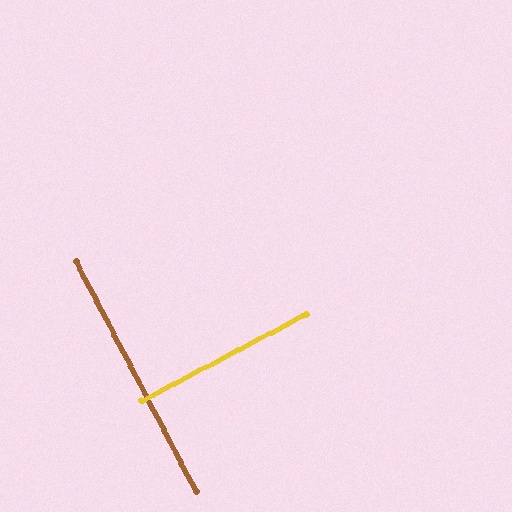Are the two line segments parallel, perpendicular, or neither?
Perpendicular — they meet at approximately 90°.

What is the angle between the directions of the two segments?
Approximately 90 degrees.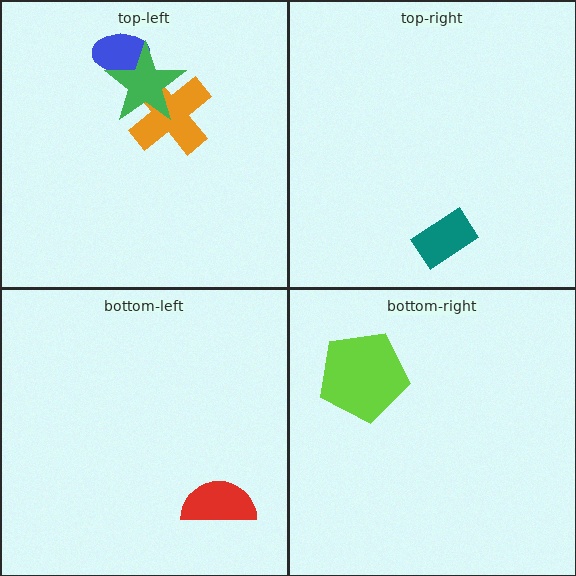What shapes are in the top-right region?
The teal rectangle.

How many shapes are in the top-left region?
3.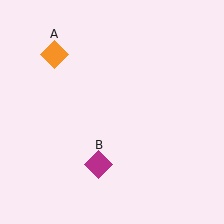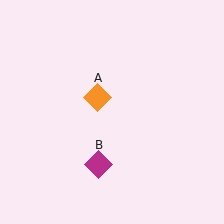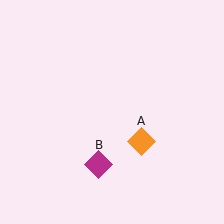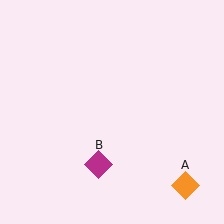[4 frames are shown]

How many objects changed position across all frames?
1 object changed position: orange diamond (object A).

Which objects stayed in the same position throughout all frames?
Magenta diamond (object B) remained stationary.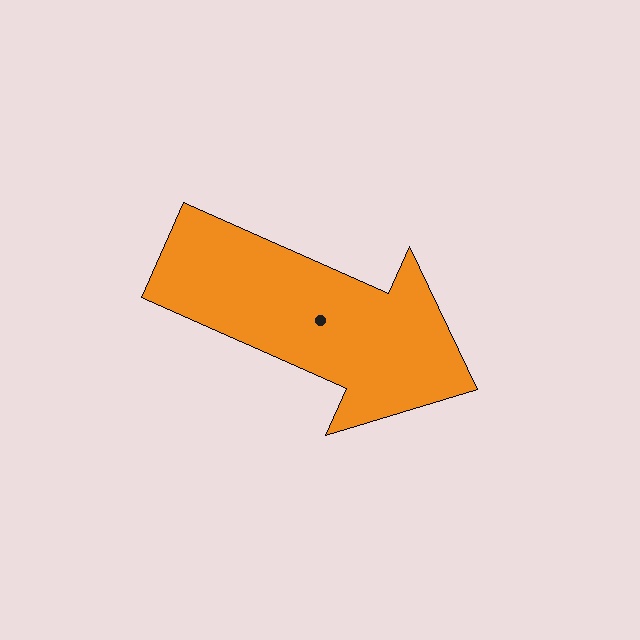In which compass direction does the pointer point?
Southeast.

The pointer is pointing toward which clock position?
Roughly 4 o'clock.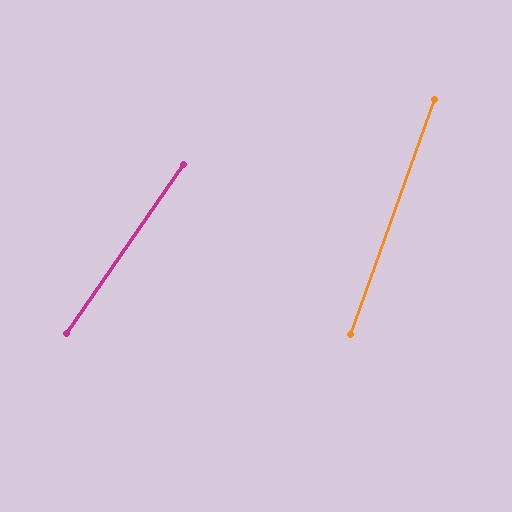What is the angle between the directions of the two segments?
Approximately 15 degrees.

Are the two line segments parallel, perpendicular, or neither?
Neither parallel nor perpendicular — they differ by about 15°.